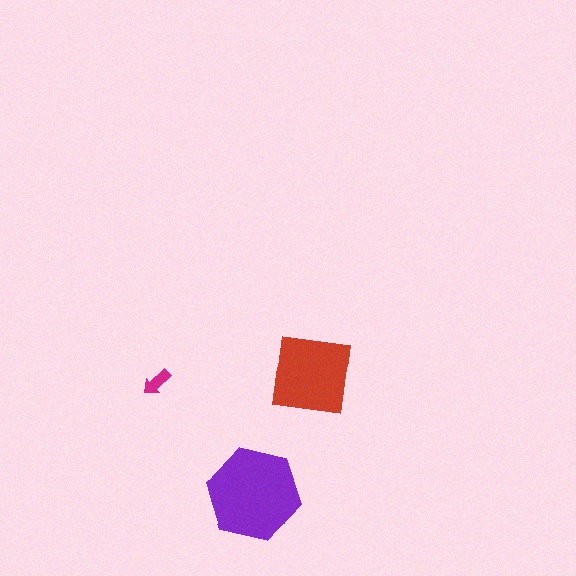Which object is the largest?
The purple hexagon.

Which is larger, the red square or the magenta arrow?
The red square.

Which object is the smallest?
The magenta arrow.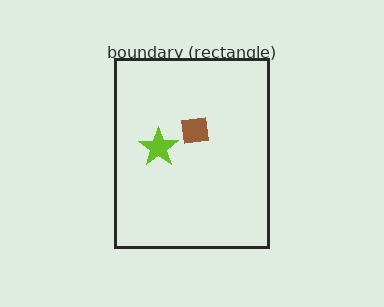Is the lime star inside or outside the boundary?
Inside.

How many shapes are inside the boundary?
2 inside, 0 outside.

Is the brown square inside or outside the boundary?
Inside.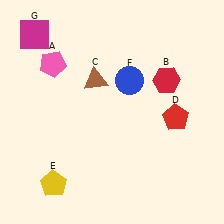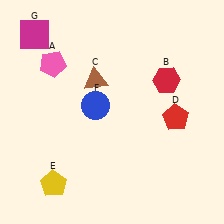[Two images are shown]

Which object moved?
The blue circle (F) moved left.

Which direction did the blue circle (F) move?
The blue circle (F) moved left.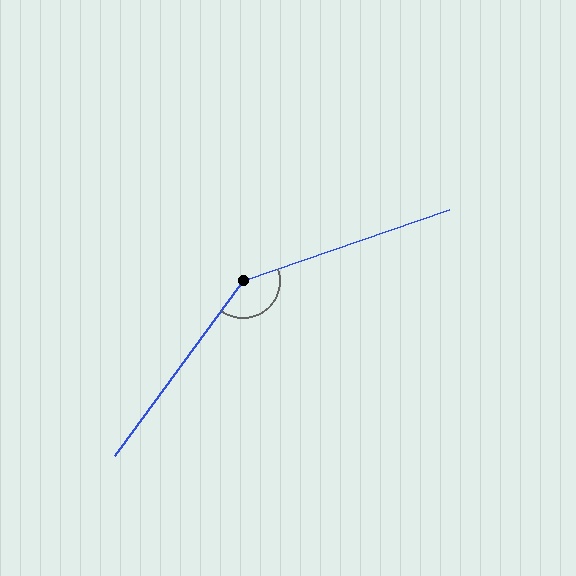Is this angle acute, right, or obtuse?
It is obtuse.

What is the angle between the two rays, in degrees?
Approximately 145 degrees.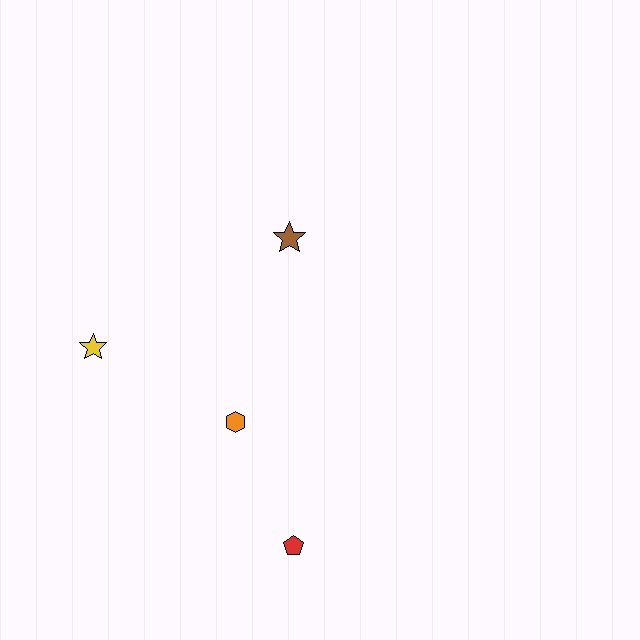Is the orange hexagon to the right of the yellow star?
Yes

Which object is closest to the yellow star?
The orange hexagon is closest to the yellow star.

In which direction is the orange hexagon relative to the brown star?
The orange hexagon is below the brown star.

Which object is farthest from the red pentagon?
The brown star is farthest from the red pentagon.